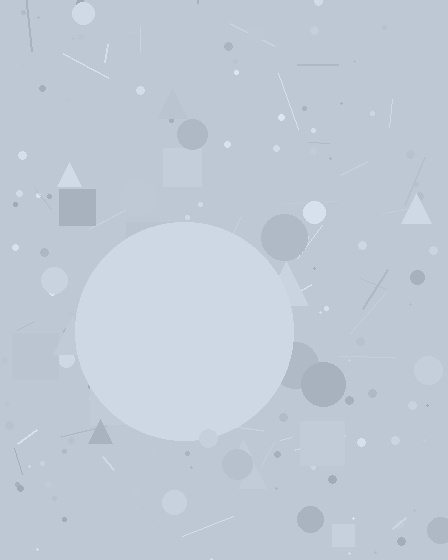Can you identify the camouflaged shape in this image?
The camouflaged shape is a circle.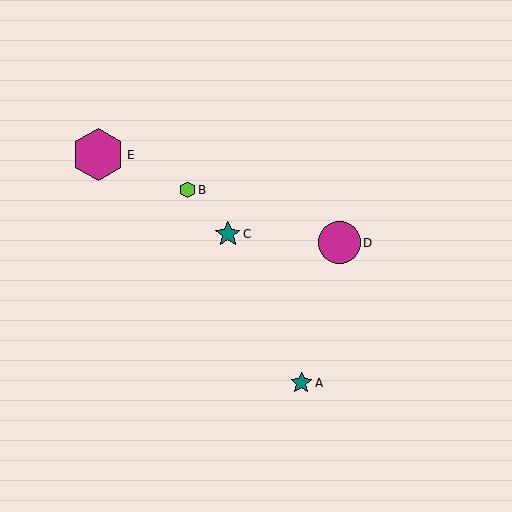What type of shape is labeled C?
Shape C is a teal star.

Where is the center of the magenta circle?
The center of the magenta circle is at (339, 243).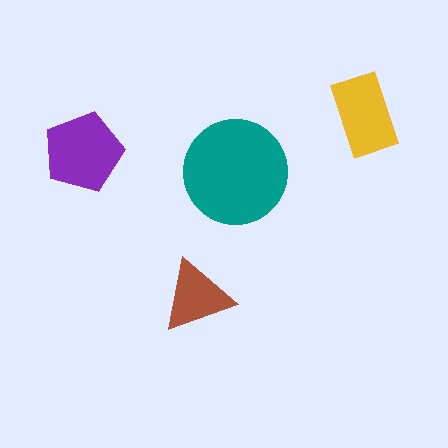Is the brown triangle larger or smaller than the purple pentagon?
Smaller.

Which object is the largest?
The teal circle.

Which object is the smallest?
The brown triangle.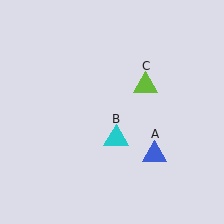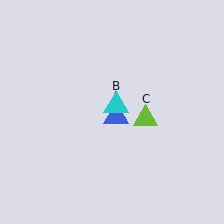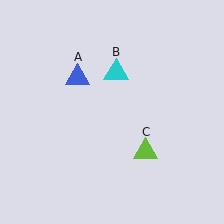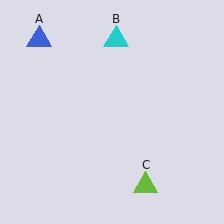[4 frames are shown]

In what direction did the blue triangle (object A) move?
The blue triangle (object A) moved up and to the left.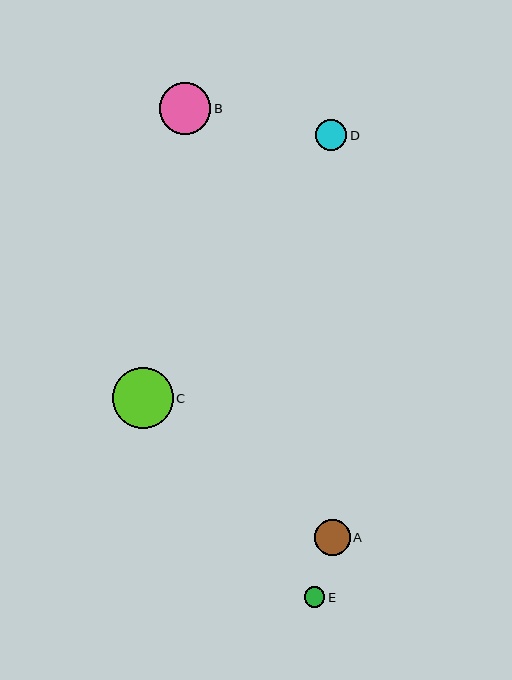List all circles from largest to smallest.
From largest to smallest: C, B, A, D, E.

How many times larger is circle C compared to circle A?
Circle C is approximately 1.7 times the size of circle A.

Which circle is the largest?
Circle C is the largest with a size of approximately 61 pixels.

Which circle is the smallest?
Circle E is the smallest with a size of approximately 20 pixels.